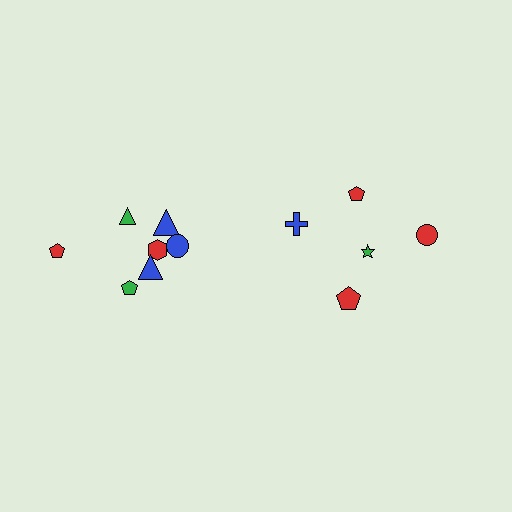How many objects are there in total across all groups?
There are 12 objects.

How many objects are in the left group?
There are 7 objects.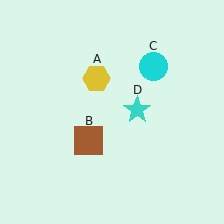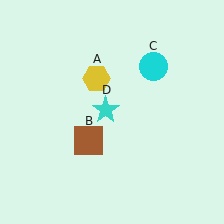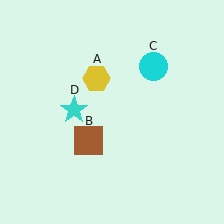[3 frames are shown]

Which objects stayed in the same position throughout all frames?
Yellow hexagon (object A) and brown square (object B) and cyan circle (object C) remained stationary.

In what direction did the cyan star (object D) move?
The cyan star (object D) moved left.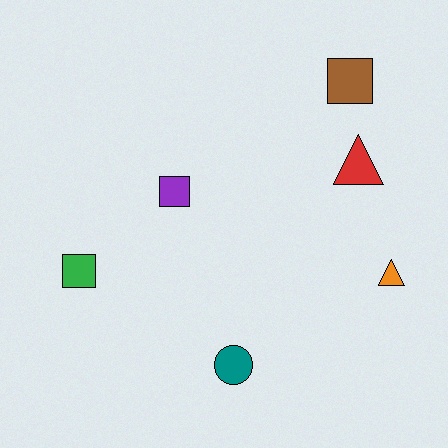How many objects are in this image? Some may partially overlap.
There are 6 objects.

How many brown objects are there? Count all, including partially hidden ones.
There is 1 brown object.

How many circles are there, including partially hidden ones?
There is 1 circle.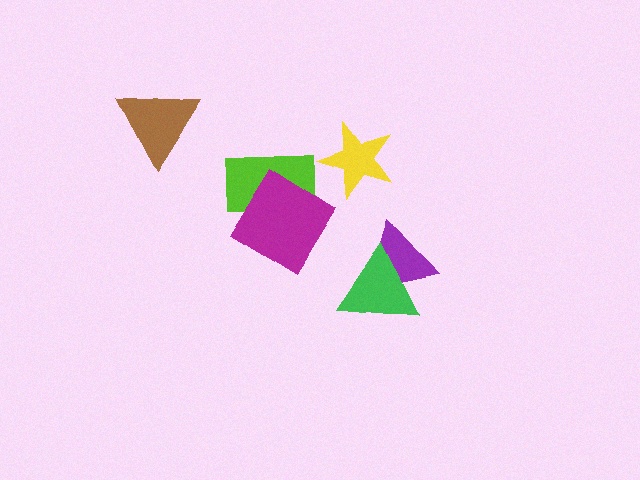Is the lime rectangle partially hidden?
Yes, it is partially covered by another shape.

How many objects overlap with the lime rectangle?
1 object overlaps with the lime rectangle.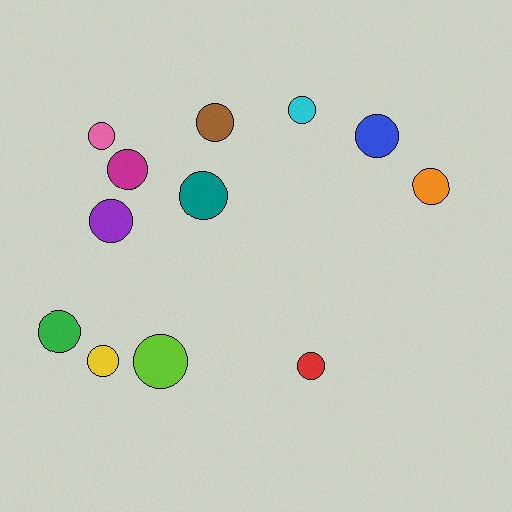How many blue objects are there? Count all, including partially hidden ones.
There is 1 blue object.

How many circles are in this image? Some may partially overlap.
There are 12 circles.